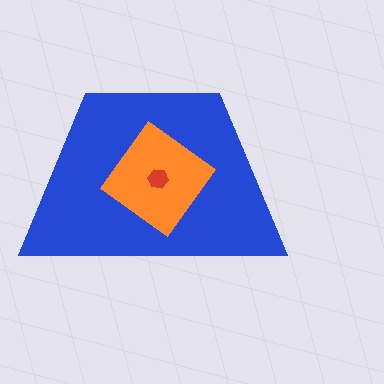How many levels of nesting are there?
3.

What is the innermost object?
The red hexagon.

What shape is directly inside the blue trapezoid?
The orange diamond.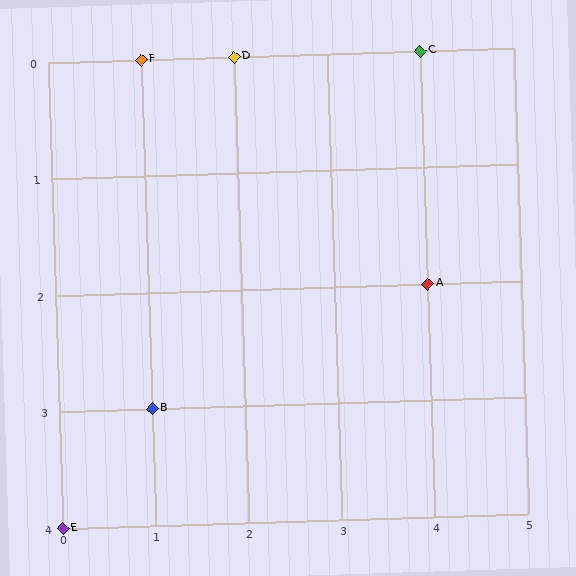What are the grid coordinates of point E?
Point E is at grid coordinates (0, 4).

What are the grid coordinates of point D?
Point D is at grid coordinates (2, 0).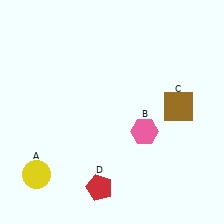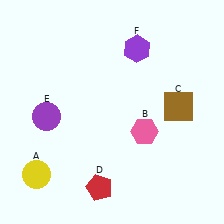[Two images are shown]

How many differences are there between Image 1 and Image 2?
There are 2 differences between the two images.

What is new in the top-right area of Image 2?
A purple hexagon (F) was added in the top-right area of Image 2.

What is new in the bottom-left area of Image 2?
A purple circle (E) was added in the bottom-left area of Image 2.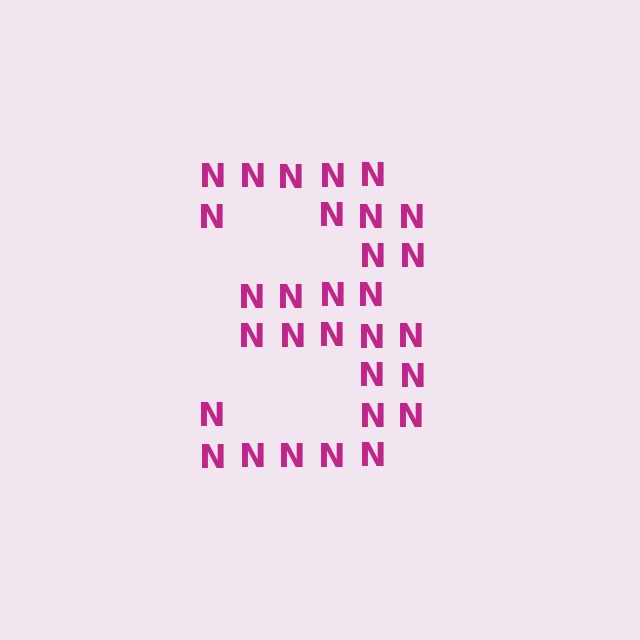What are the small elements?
The small elements are letter N's.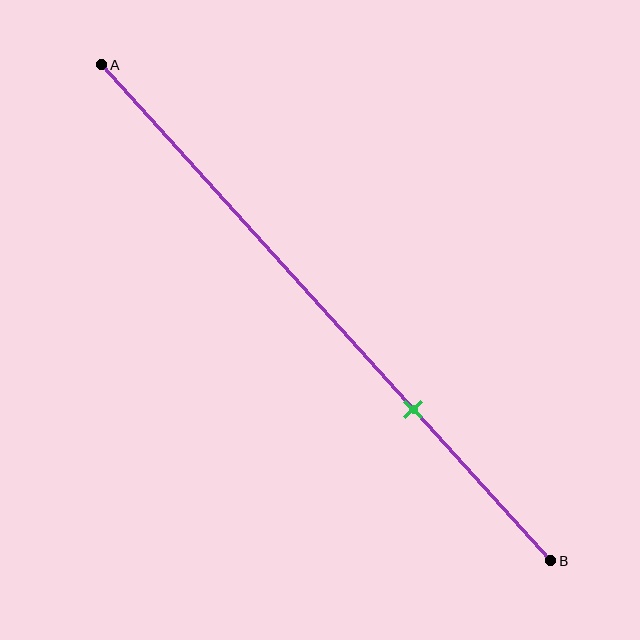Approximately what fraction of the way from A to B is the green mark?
The green mark is approximately 70% of the way from A to B.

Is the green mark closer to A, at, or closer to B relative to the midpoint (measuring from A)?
The green mark is closer to point B than the midpoint of segment AB.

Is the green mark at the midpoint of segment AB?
No, the mark is at about 70% from A, not at the 50% midpoint.